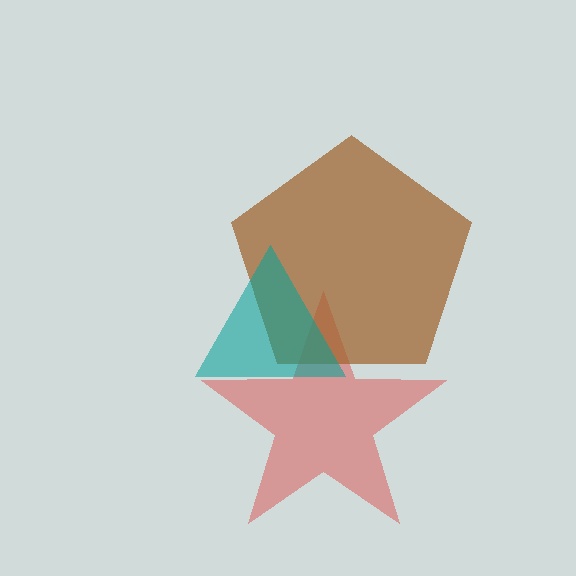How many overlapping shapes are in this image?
There are 3 overlapping shapes in the image.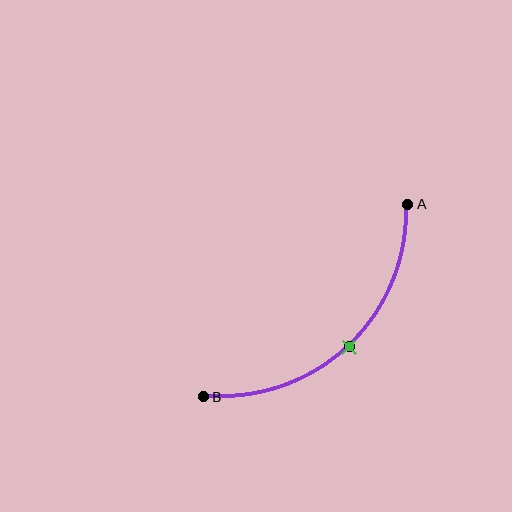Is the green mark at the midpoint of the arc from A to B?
Yes. The green mark lies on the arc at equal arc-length from both A and B — it is the arc midpoint.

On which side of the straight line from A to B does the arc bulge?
The arc bulges below and to the right of the straight line connecting A and B.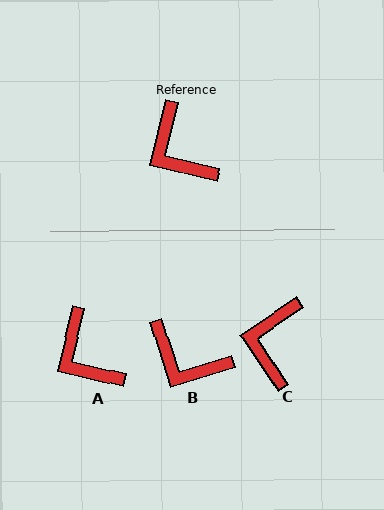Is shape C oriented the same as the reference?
No, it is off by about 43 degrees.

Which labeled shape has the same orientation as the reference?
A.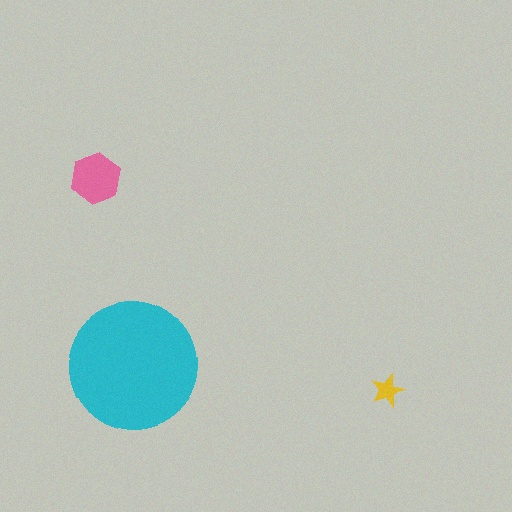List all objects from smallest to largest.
The yellow star, the pink hexagon, the cyan circle.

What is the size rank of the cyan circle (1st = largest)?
1st.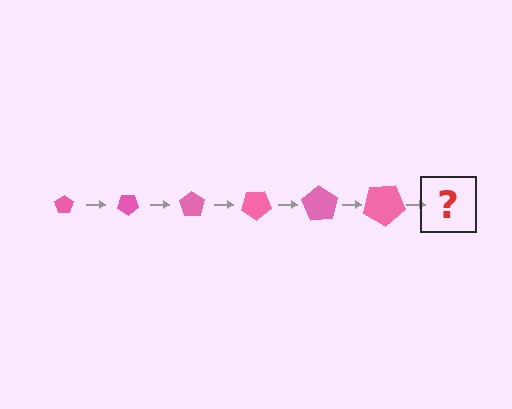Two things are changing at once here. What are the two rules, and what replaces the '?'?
The two rules are that the pentagon grows larger each step and it rotates 35 degrees each step. The '?' should be a pentagon, larger than the previous one and rotated 210 degrees from the start.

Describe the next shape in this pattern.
It should be a pentagon, larger than the previous one and rotated 210 degrees from the start.